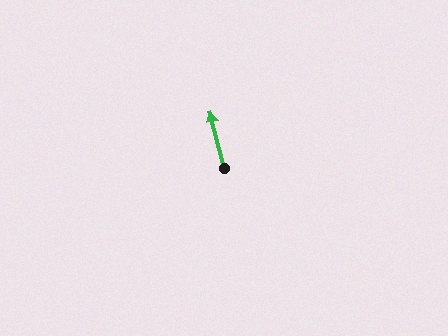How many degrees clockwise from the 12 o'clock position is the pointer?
Approximately 346 degrees.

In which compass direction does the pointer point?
North.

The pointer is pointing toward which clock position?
Roughly 12 o'clock.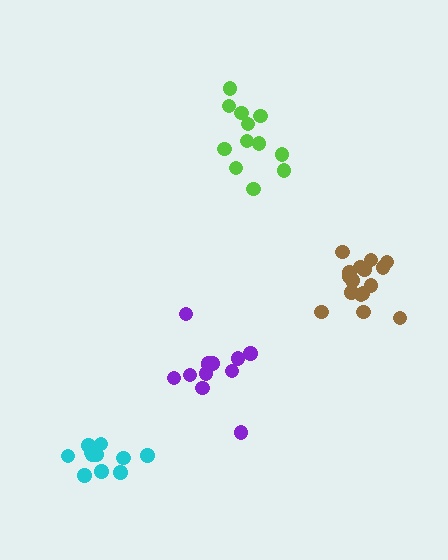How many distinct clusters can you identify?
There are 4 distinct clusters.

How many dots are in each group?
Group 1: 12 dots, Group 2: 16 dots, Group 3: 12 dots, Group 4: 11 dots (51 total).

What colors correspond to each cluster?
The clusters are colored: lime, brown, purple, cyan.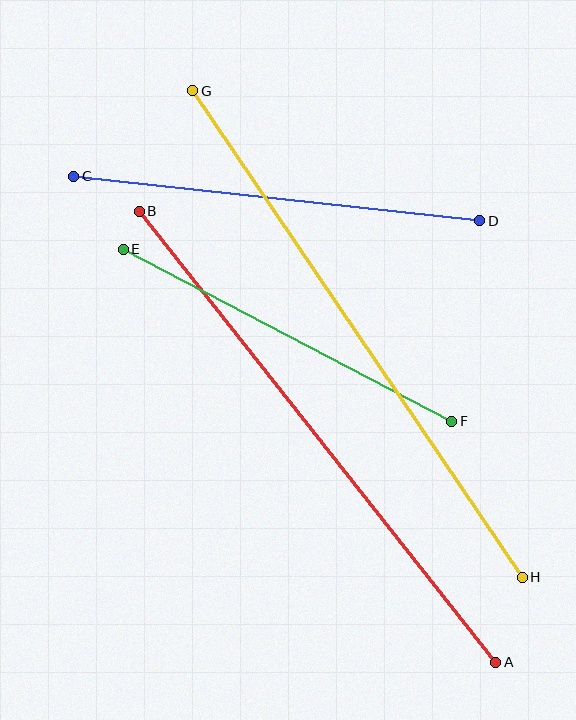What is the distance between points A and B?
The distance is approximately 575 pixels.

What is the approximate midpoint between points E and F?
The midpoint is at approximately (288, 335) pixels.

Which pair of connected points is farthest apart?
Points G and H are farthest apart.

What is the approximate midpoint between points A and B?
The midpoint is at approximately (318, 437) pixels.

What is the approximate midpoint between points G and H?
The midpoint is at approximately (357, 334) pixels.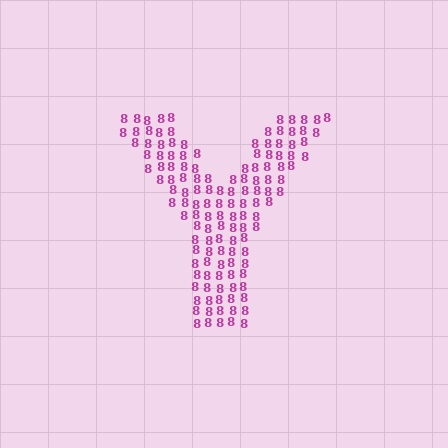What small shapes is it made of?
It is made of small digit 8's.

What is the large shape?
The large shape is the letter Y.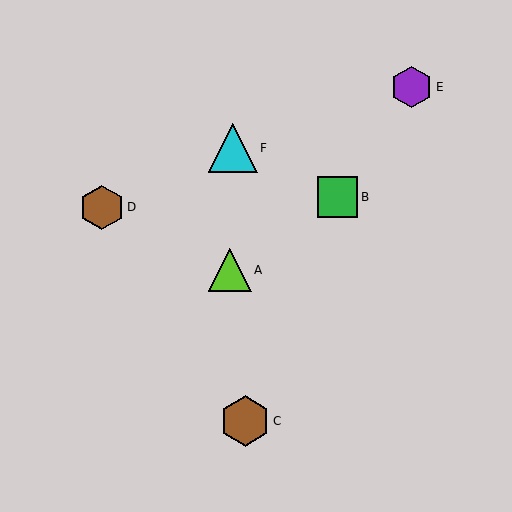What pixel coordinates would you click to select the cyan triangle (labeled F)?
Click at (233, 148) to select the cyan triangle F.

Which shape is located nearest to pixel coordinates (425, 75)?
The purple hexagon (labeled E) at (412, 87) is nearest to that location.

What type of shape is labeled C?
Shape C is a brown hexagon.